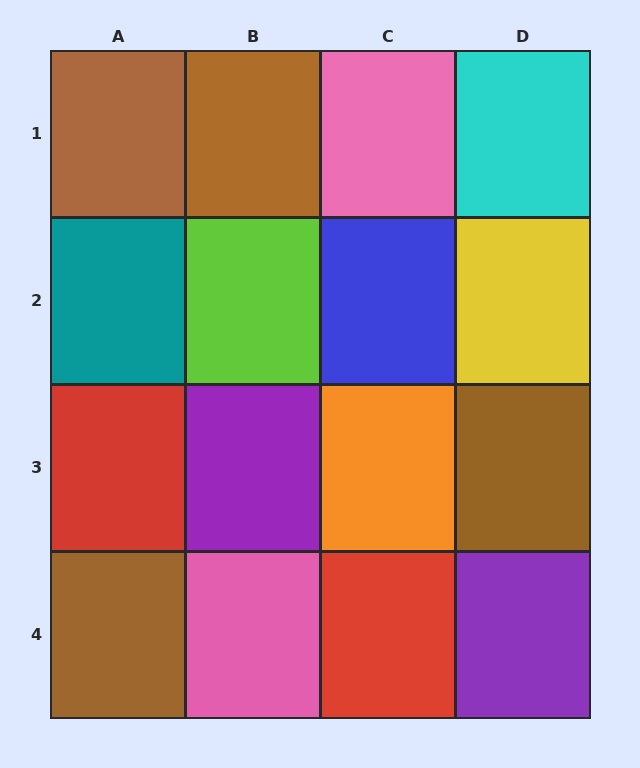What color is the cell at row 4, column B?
Pink.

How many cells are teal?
1 cell is teal.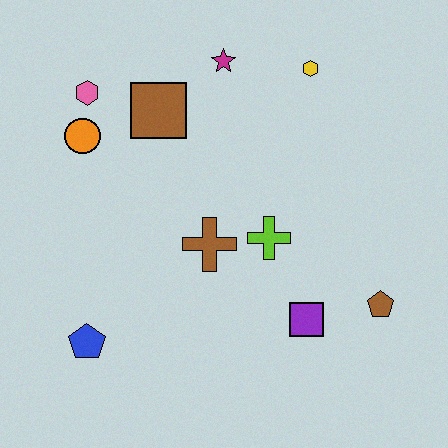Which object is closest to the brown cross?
The lime cross is closest to the brown cross.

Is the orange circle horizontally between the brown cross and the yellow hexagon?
No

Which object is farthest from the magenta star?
The blue pentagon is farthest from the magenta star.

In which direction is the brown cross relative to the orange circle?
The brown cross is to the right of the orange circle.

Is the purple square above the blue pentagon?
Yes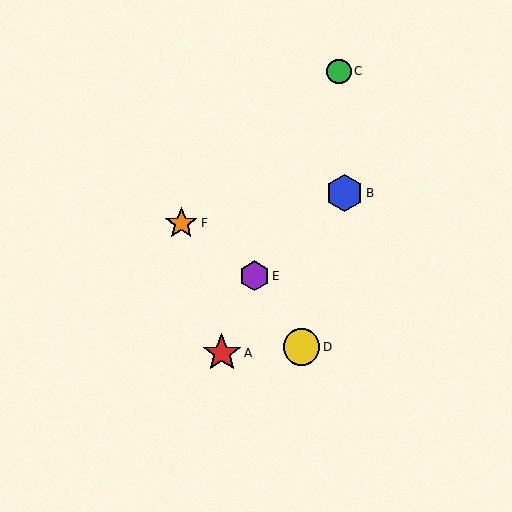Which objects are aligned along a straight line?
Objects A, C, E are aligned along a straight line.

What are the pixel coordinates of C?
Object C is at (339, 71).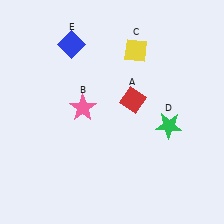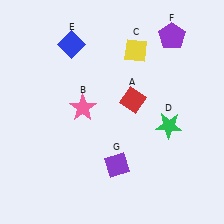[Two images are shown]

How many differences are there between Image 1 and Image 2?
There are 2 differences between the two images.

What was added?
A purple pentagon (F), a purple diamond (G) were added in Image 2.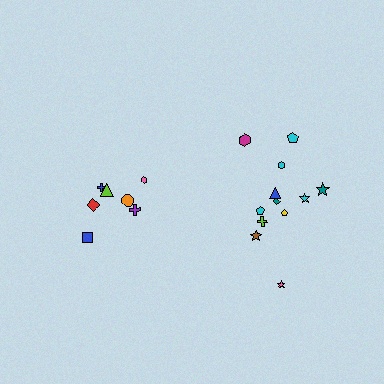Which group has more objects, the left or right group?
The right group.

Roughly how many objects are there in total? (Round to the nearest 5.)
Roughly 20 objects in total.